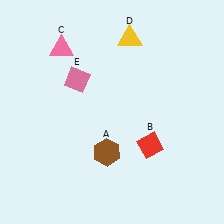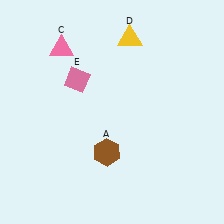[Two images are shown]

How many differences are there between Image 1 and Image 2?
There is 1 difference between the two images.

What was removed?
The red diamond (B) was removed in Image 2.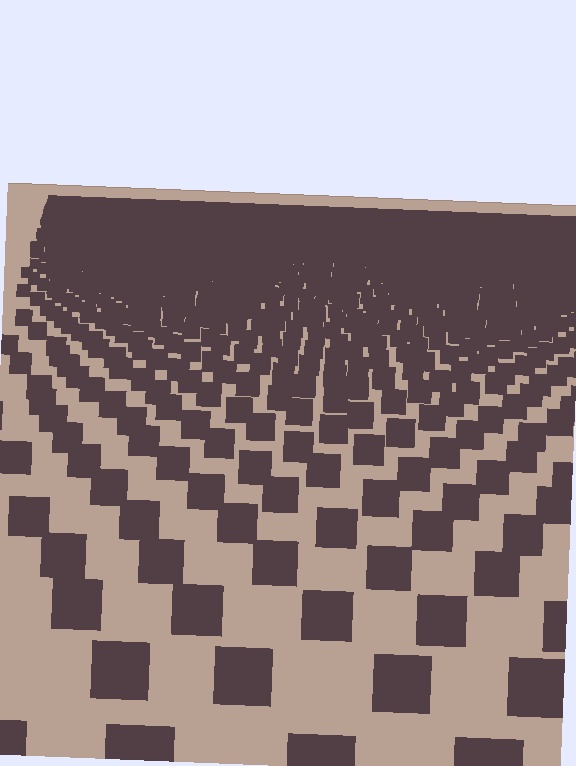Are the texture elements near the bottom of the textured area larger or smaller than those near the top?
Larger. Near the bottom, elements are closer to the viewer and appear at a bigger on-screen size.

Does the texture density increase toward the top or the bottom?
Density increases toward the top.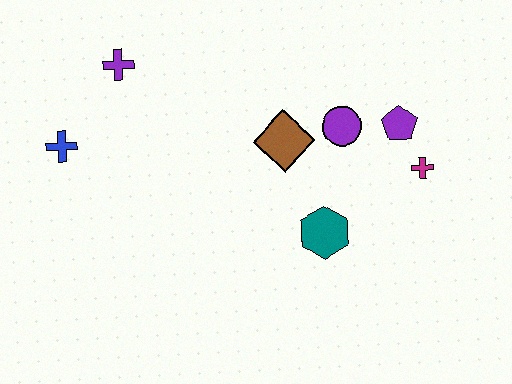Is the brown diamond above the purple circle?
No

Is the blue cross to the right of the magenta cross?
No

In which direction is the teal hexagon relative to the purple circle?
The teal hexagon is below the purple circle.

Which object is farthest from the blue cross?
The magenta cross is farthest from the blue cross.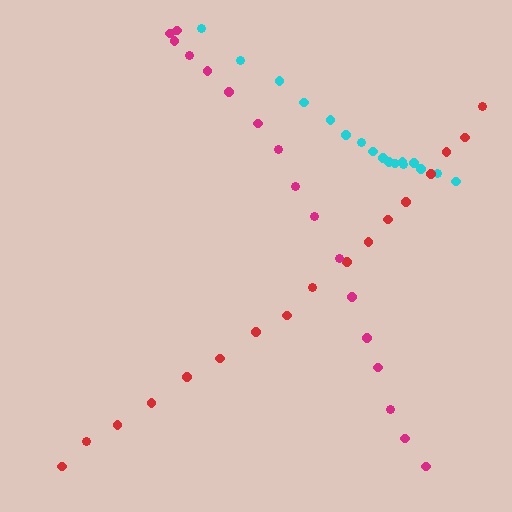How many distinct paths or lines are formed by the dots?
There are 3 distinct paths.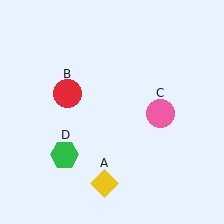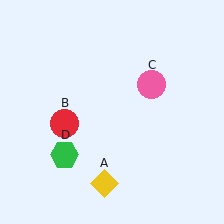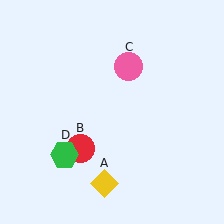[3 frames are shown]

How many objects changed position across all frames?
2 objects changed position: red circle (object B), pink circle (object C).